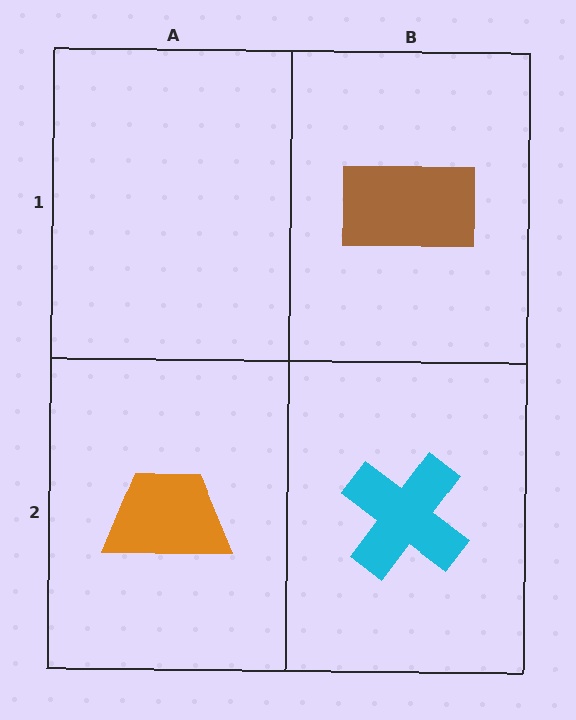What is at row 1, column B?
A brown rectangle.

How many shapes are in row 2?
2 shapes.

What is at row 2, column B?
A cyan cross.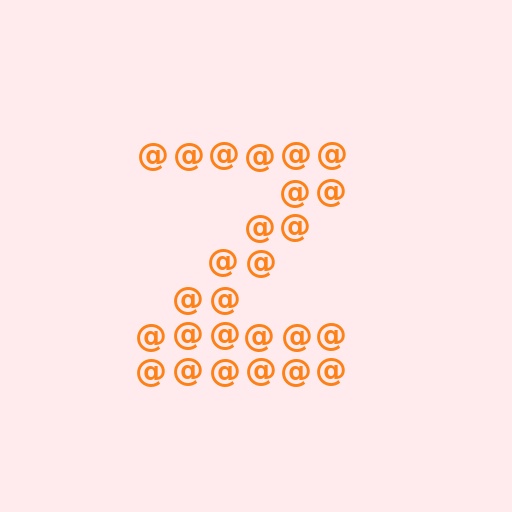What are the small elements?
The small elements are at signs.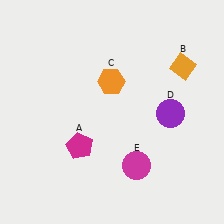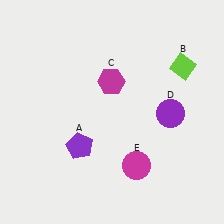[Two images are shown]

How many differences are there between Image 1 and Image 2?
There are 3 differences between the two images.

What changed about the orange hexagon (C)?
In Image 1, C is orange. In Image 2, it changed to magenta.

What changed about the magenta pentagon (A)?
In Image 1, A is magenta. In Image 2, it changed to purple.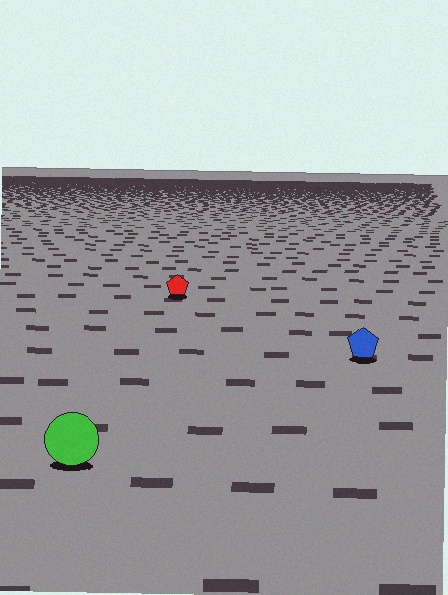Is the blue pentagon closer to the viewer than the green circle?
No. The green circle is closer — you can tell from the texture gradient: the ground texture is coarser near it.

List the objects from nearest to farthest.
From nearest to farthest: the green circle, the blue pentagon, the red pentagon.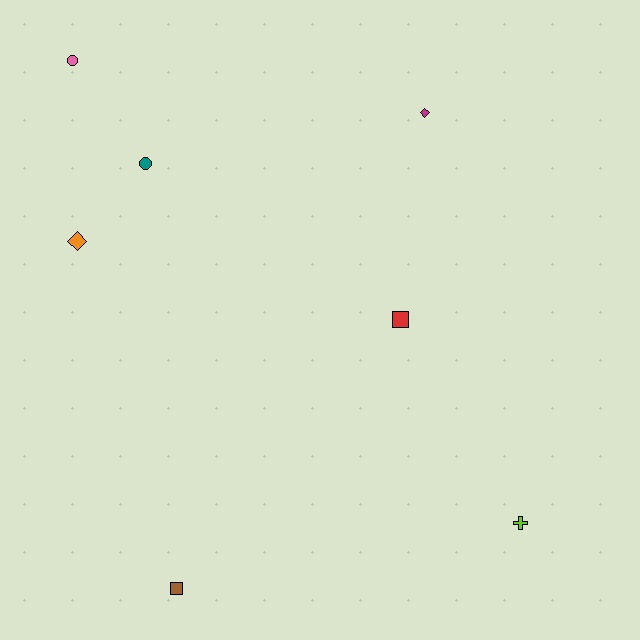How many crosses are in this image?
There is 1 cross.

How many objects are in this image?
There are 7 objects.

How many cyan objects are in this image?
There are no cyan objects.